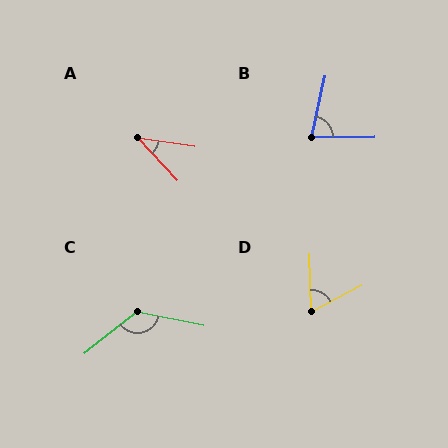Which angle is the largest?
C, at approximately 130 degrees.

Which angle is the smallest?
A, at approximately 38 degrees.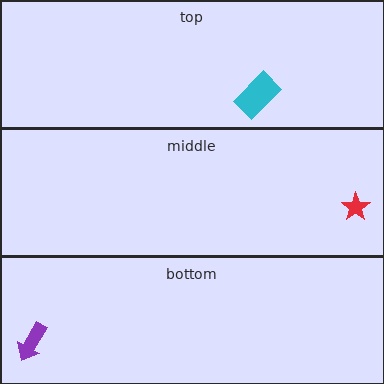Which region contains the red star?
The middle region.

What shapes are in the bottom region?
The purple arrow.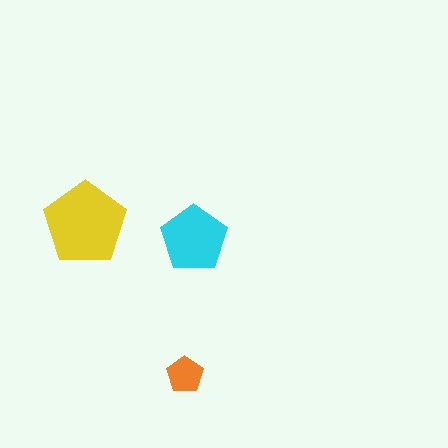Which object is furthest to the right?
The cyan pentagon is rightmost.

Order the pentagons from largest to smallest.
the yellow one, the cyan one, the orange one.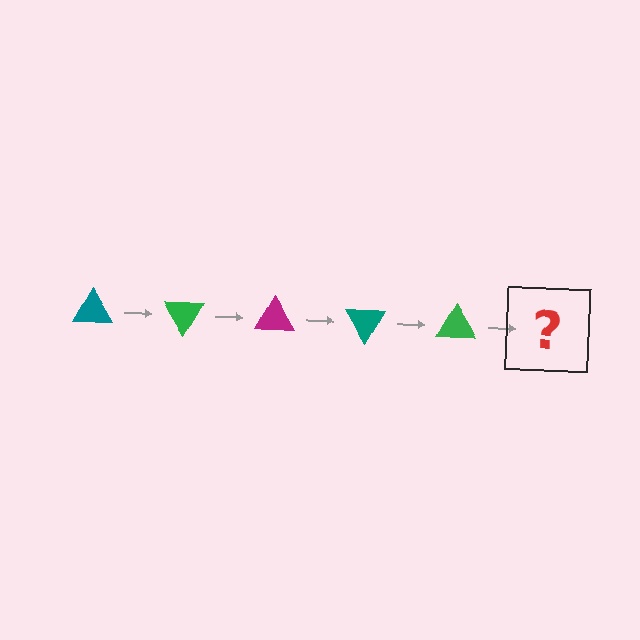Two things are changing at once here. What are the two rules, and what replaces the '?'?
The two rules are that it rotates 60 degrees each step and the color cycles through teal, green, and magenta. The '?' should be a magenta triangle, rotated 300 degrees from the start.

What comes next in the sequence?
The next element should be a magenta triangle, rotated 300 degrees from the start.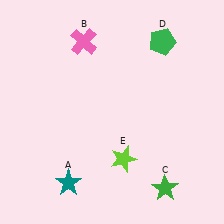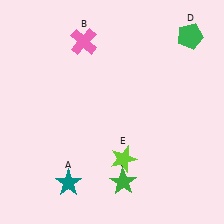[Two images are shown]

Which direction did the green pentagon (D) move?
The green pentagon (D) moved right.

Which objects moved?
The objects that moved are: the green star (C), the green pentagon (D).